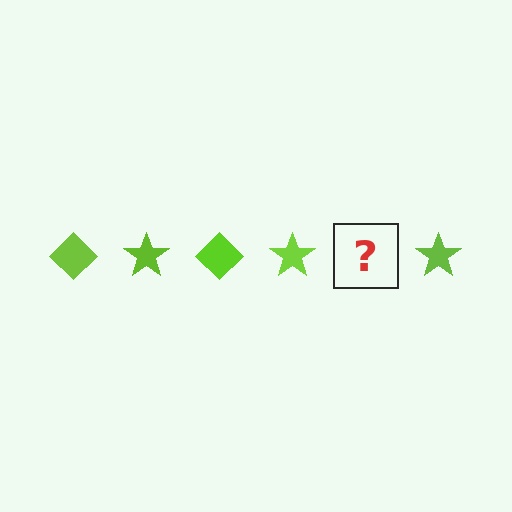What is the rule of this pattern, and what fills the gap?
The rule is that the pattern cycles through diamond, star shapes in lime. The gap should be filled with a lime diamond.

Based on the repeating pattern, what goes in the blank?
The blank should be a lime diamond.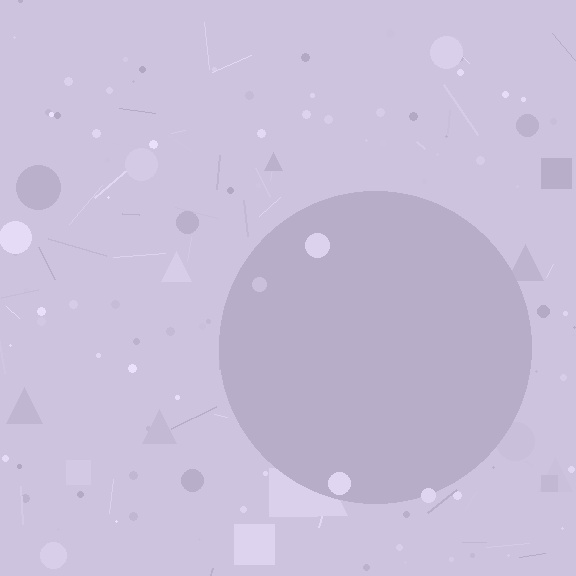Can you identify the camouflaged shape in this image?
The camouflaged shape is a circle.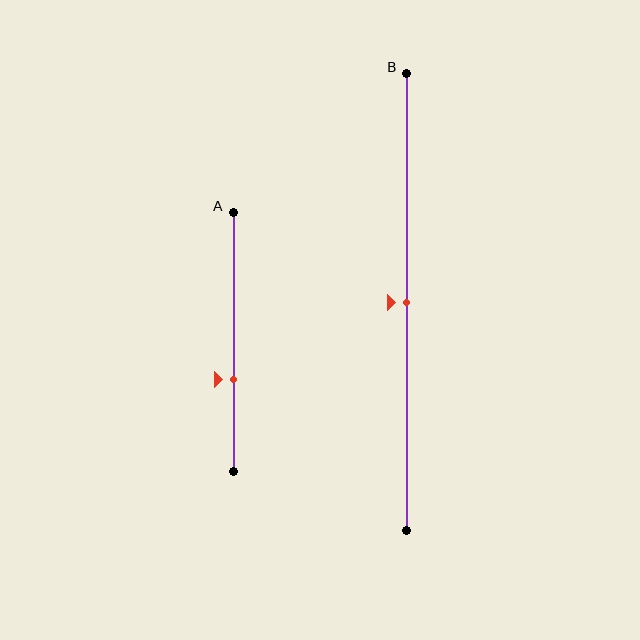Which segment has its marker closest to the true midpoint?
Segment B has its marker closest to the true midpoint.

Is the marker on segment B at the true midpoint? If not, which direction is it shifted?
Yes, the marker on segment B is at the true midpoint.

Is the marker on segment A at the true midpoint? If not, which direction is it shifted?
No, the marker on segment A is shifted downward by about 14% of the segment length.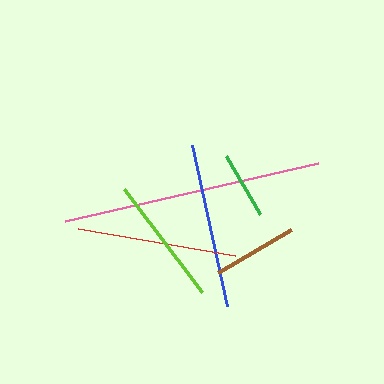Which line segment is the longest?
The pink line is the longest at approximately 260 pixels.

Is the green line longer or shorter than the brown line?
The brown line is longer than the green line.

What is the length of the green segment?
The green segment is approximately 66 pixels long.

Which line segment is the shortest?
The green line is the shortest at approximately 66 pixels.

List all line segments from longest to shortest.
From longest to shortest: pink, blue, red, lime, brown, green.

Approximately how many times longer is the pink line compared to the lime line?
The pink line is approximately 2.0 times the length of the lime line.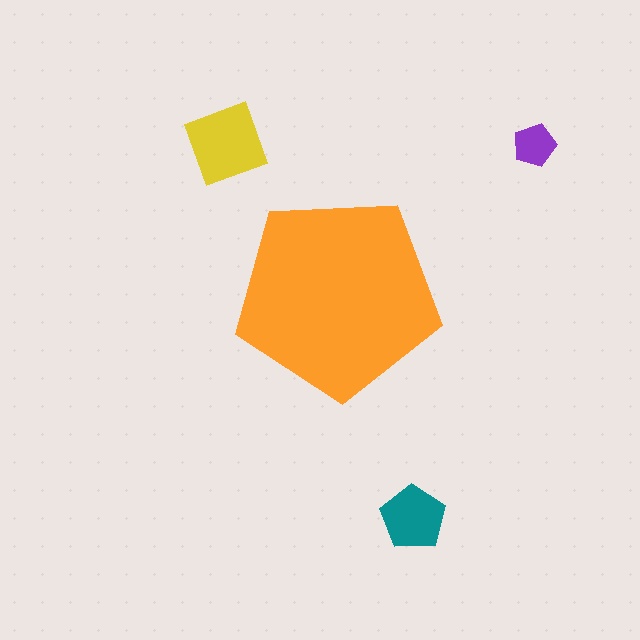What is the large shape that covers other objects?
An orange pentagon.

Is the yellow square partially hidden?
No, the yellow square is fully visible.